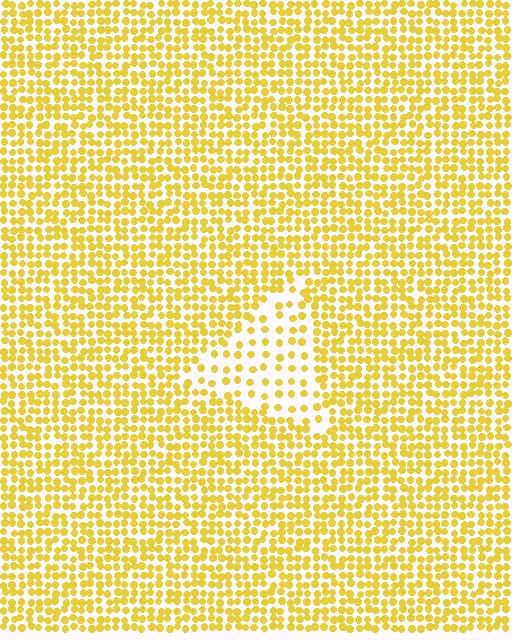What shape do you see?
I see a triangle.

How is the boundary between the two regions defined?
The boundary is defined by a change in element density (approximately 2.2x ratio). All elements are the same color, size, and shape.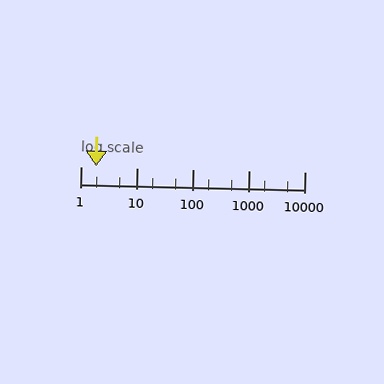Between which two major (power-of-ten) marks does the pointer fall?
The pointer is between 1 and 10.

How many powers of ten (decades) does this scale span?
The scale spans 4 decades, from 1 to 10000.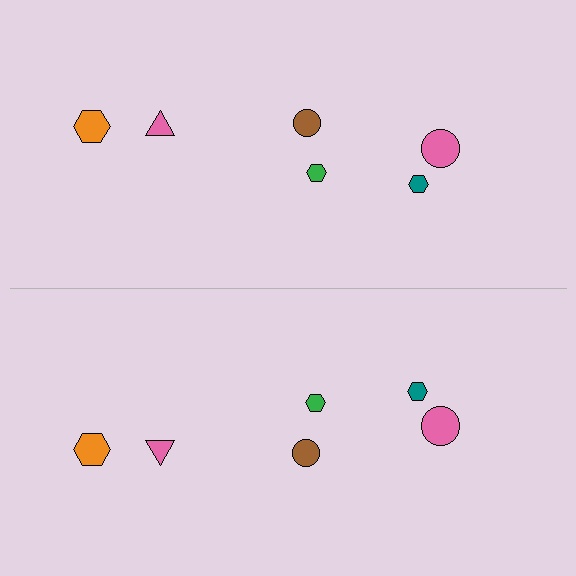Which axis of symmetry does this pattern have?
The pattern has a horizontal axis of symmetry running through the center of the image.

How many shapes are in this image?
There are 12 shapes in this image.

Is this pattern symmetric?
Yes, this pattern has bilateral (reflection) symmetry.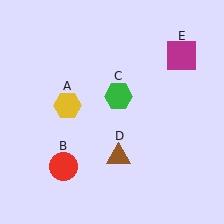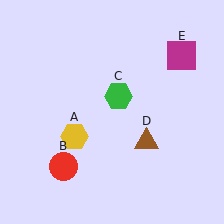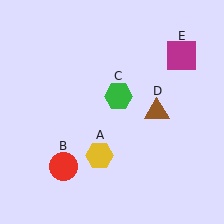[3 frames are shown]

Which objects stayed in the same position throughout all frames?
Red circle (object B) and green hexagon (object C) and magenta square (object E) remained stationary.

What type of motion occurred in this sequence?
The yellow hexagon (object A), brown triangle (object D) rotated counterclockwise around the center of the scene.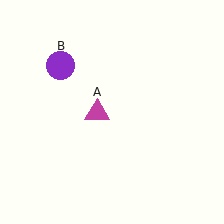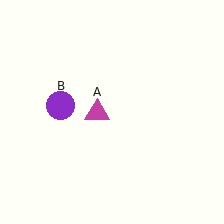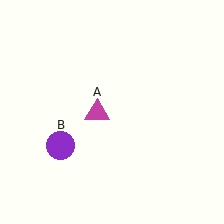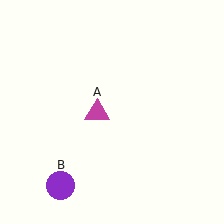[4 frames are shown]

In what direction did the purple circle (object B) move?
The purple circle (object B) moved down.